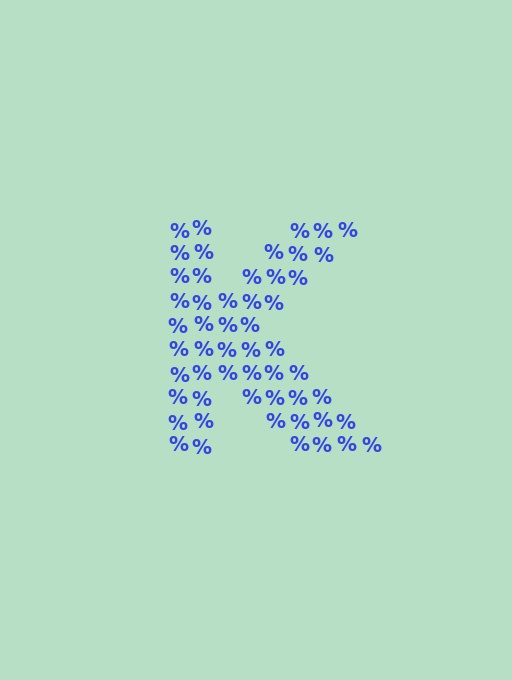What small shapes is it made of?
It is made of small percent signs.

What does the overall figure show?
The overall figure shows the letter K.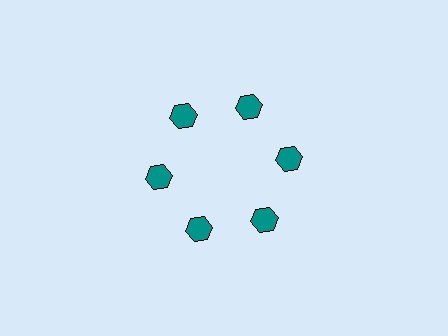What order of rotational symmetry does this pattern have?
This pattern has 6-fold rotational symmetry.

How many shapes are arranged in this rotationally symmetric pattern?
There are 6 shapes, arranged in 6 groups of 1.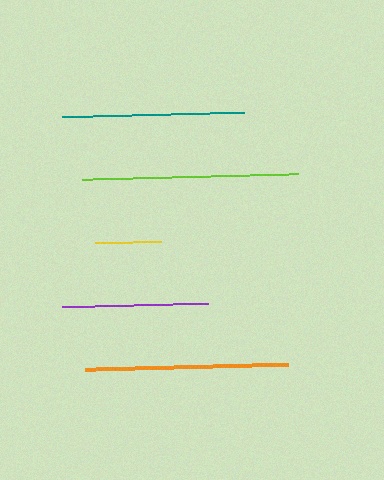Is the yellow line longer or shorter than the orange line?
The orange line is longer than the yellow line.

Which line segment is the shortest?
The yellow line is the shortest at approximately 66 pixels.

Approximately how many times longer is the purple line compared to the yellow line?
The purple line is approximately 2.2 times the length of the yellow line.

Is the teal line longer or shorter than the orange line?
The orange line is longer than the teal line.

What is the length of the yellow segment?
The yellow segment is approximately 66 pixels long.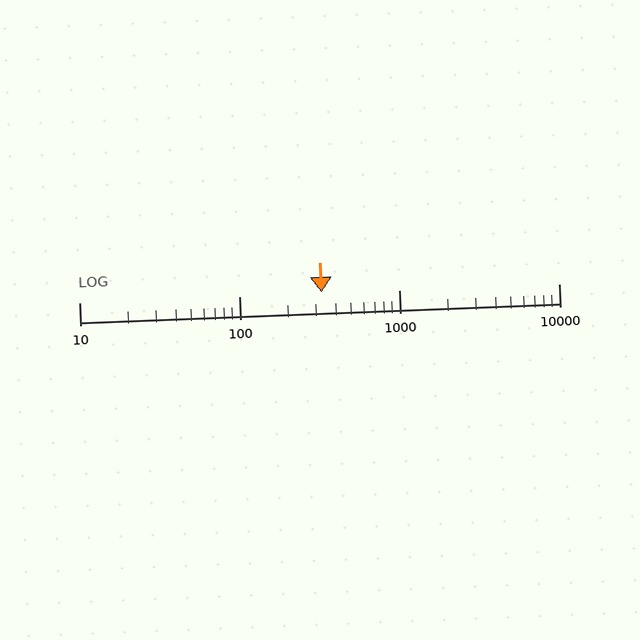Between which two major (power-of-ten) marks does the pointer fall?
The pointer is between 100 and 1000.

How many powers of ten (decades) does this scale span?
The scale spans 3 decades, from 10 to 10000.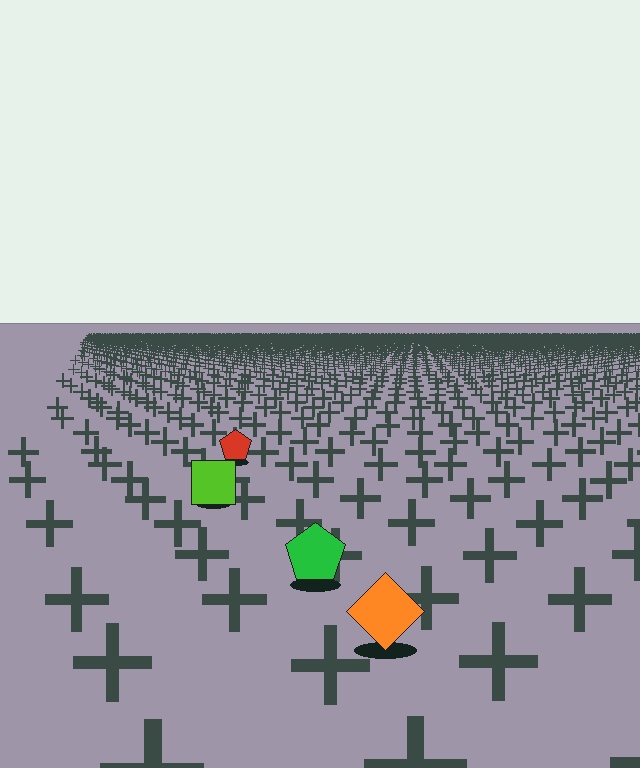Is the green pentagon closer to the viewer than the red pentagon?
Yes. The green pentagon is closer — you can tell from the texture gradient: the ground texture is coarser near it.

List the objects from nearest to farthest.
From nearest to farthest: the orange diamond, the green pentagon, the lime square, the red pentagon.